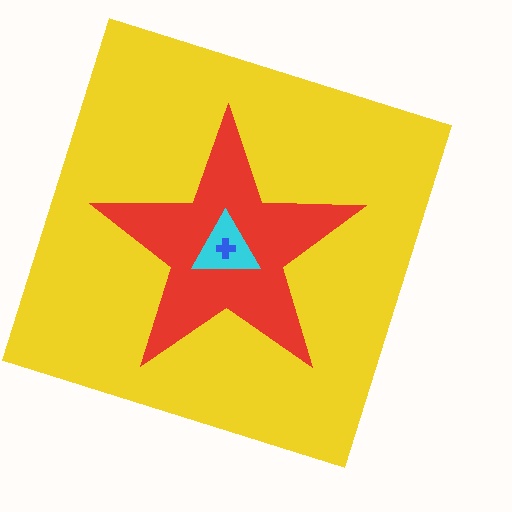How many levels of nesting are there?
4.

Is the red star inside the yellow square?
Yes.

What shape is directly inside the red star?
The cyan triangle.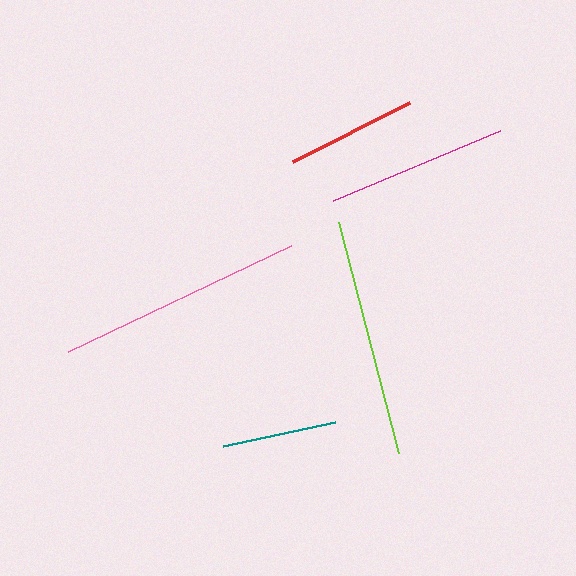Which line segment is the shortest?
The teal line is the shortest at approximately 114 pixels.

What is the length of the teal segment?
The teal segment is approximately 114 pixels long.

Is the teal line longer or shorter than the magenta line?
The magenta line is longer than the teal line.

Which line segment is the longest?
The pink line is the longest at approximately 248 pixels.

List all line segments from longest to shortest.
From longest to shortest: pink, lime, magenta, red, teal.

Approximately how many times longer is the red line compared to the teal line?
The red line is approximately 1.2 times the length of the teal line.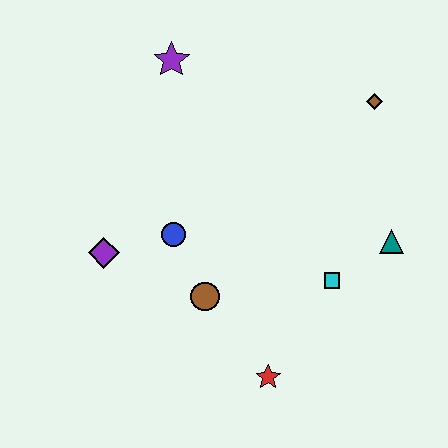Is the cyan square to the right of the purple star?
Yes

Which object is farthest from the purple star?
The red star is farthest from the purple star.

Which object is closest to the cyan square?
The teal triangle is closest to the cyan square.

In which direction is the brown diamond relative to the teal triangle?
The brown diamond is above the teal triangle.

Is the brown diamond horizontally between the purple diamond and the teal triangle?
Yes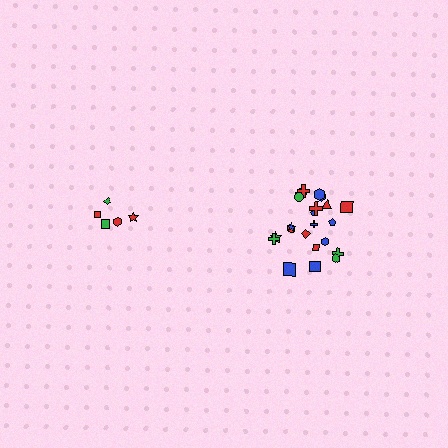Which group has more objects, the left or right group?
The right group.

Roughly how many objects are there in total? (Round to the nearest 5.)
Roughly 25 objects in total.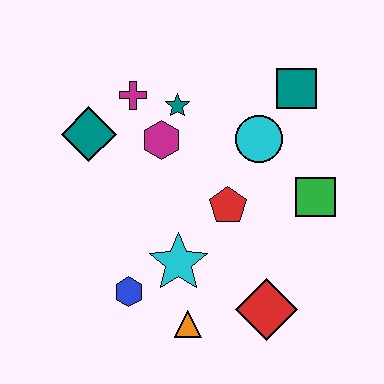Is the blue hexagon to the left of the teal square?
Yes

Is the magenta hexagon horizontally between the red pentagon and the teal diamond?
Yes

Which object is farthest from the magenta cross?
The red diamond is farthest from the magenta cross.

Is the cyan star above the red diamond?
Yes